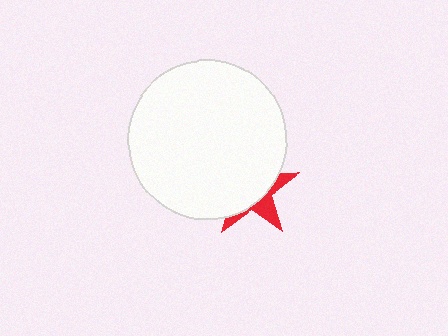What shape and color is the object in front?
The object in front is a white circle.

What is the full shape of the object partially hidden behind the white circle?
The partially hidden object is a red star.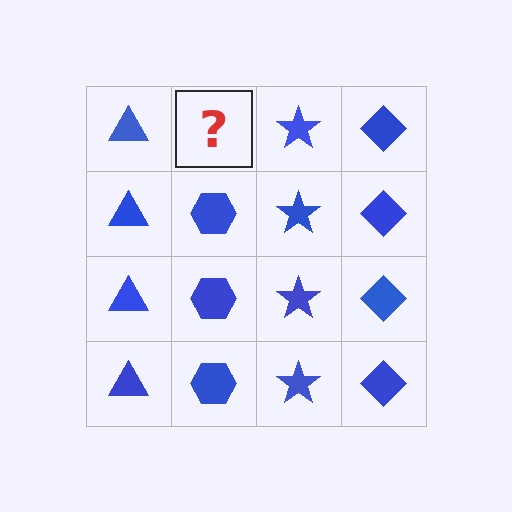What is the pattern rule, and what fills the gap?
The rule is that each column has a consistent shape. The gap should be filled with a blue hexagon.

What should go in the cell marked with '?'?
The missing cell should contain a blue hexagon.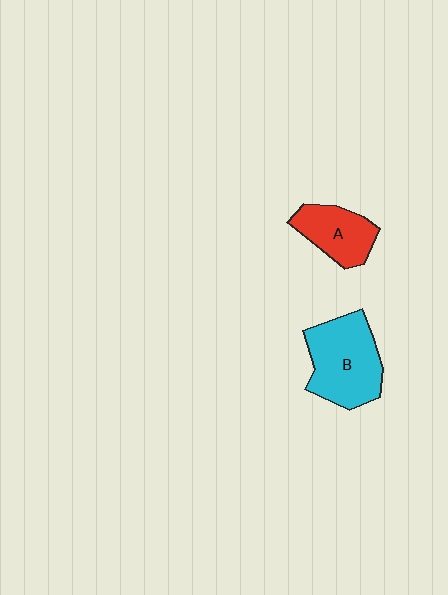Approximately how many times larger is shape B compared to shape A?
Approximately 1.6 times.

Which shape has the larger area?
Shape B (cyan).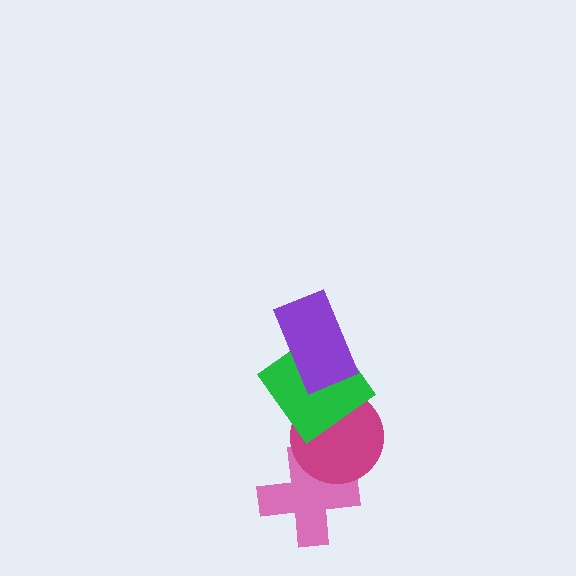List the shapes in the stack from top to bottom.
From top to bottom: the purple rectangle, the green diamond, the magenta circle, the pink cross.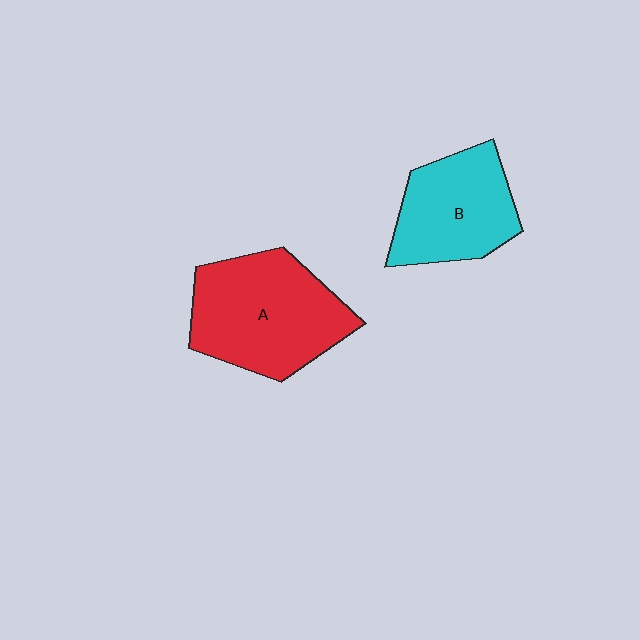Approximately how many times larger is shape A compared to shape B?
Approximately 1.3 times.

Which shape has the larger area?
Shape A (red).